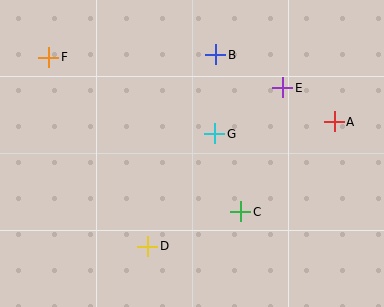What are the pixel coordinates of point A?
Point A is at (334, 122).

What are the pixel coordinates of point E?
Point E is at (283, 88).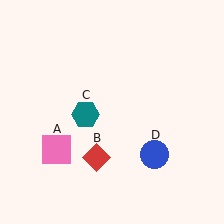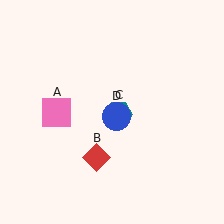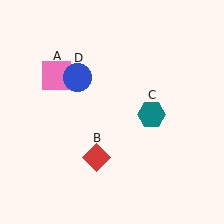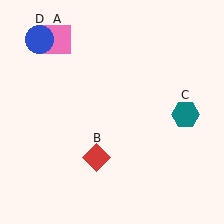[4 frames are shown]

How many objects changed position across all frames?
3 objects changed position: pink square (object A), teal hexagon (object C), blue circle (object D).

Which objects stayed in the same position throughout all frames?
Red diamond (object B) remained stationary.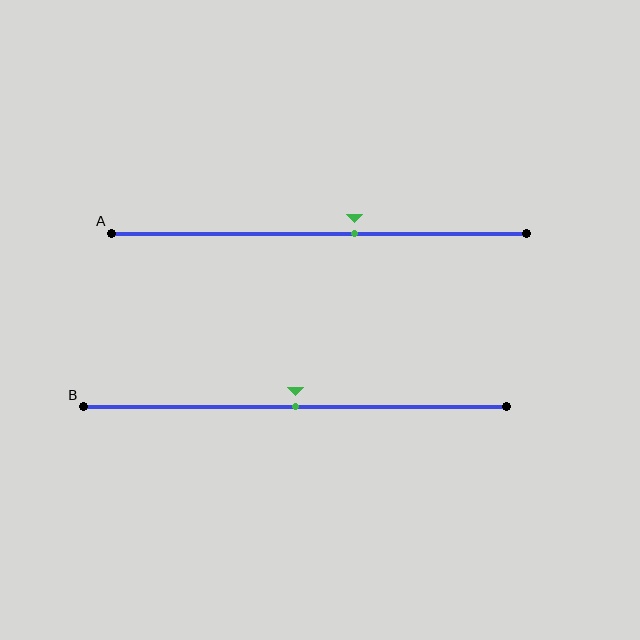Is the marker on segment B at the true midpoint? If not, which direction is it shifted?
Yes, the marker on segment B is at the true midpoint.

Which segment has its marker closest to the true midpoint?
Segment B has its marker closest to the true midpoint.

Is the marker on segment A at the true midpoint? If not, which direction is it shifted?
No, the marker on segment A is shifted to the right by about 9% of the segment length.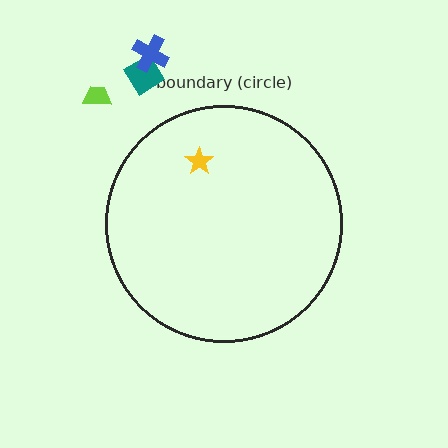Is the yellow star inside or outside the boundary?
Inside.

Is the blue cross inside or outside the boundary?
Outside.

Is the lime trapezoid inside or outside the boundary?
Outside.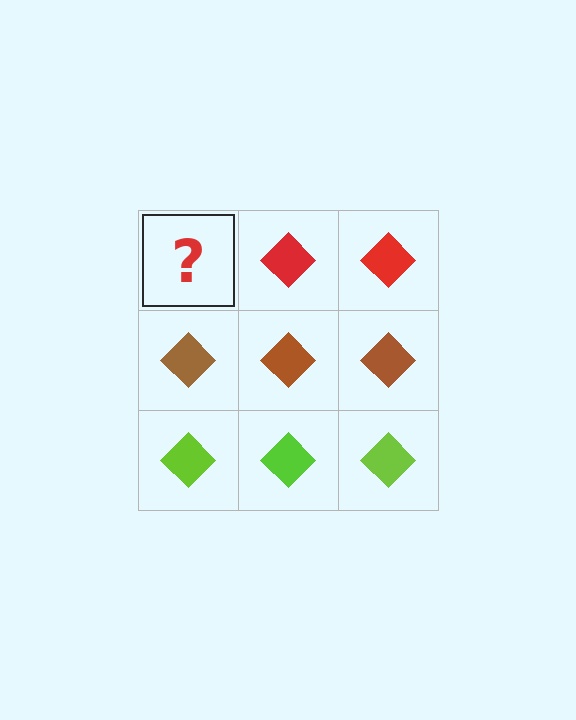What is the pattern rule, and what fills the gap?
The rule is that each row has a consistent color. The gap should be filled with a red diamond.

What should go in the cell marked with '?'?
The missing cell should contain a red diamond.